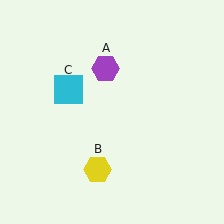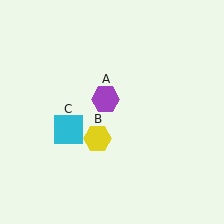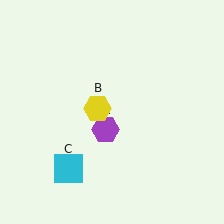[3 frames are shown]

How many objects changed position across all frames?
3 objects changed position: purple hexagon (object A), yellow hexagon (object B), cyan square (object C).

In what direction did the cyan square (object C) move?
The cyan square (object C) moved down.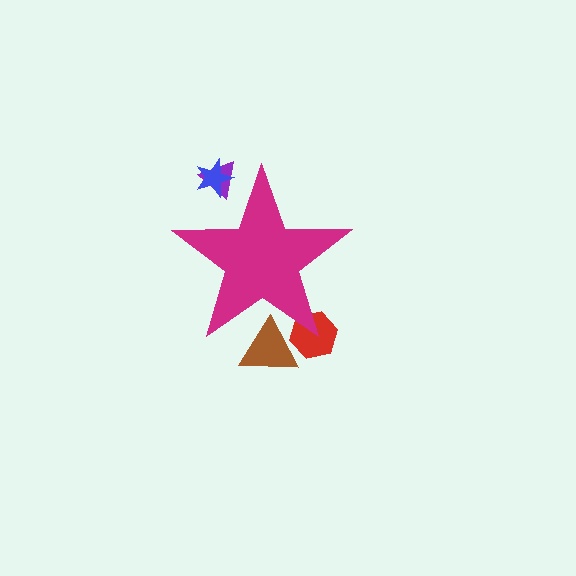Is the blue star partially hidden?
Yes, the blue star is partially hidden behind the magenta star.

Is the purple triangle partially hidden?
Yes, the purple triangle is partially hidden behind the magenta star.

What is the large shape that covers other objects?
A magenta star.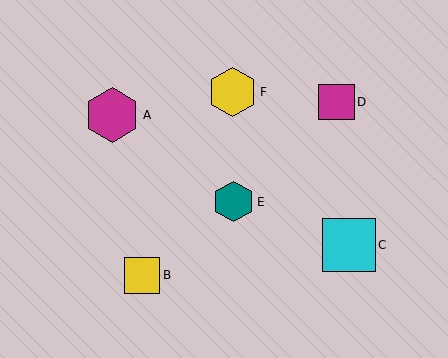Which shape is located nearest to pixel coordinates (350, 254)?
The cyan square (labeled C) at (349, 245) is nearest to that location.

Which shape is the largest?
The magenta hexagon (labeled A) is the largest.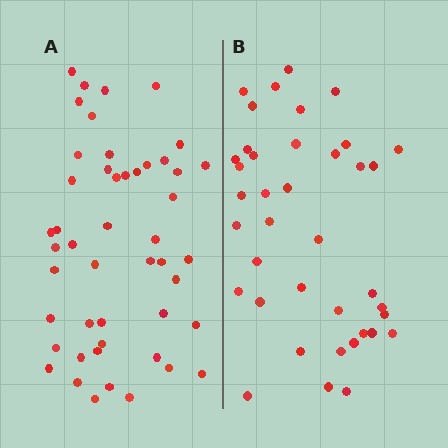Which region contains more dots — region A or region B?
Region A (the left region) has more dots.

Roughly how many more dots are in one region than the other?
Region A has roughly 8 or so more dots than region B.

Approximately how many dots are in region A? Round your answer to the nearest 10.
About 50 dots. (The exact count is 48, which rounds to 50.)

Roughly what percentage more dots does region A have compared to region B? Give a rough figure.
About 25% more.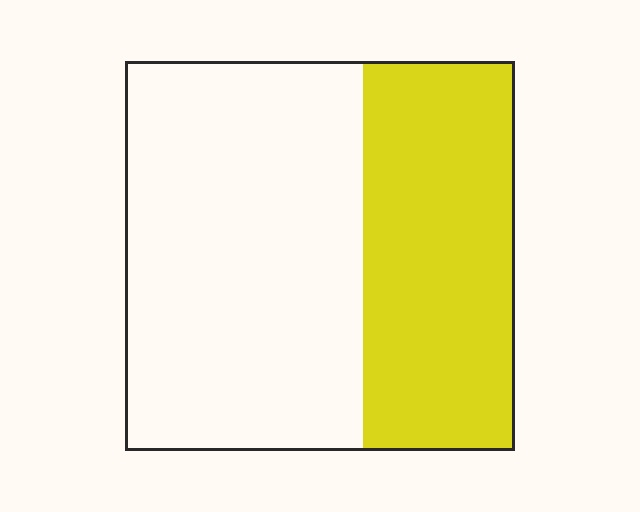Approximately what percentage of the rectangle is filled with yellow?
Approximately 40%.